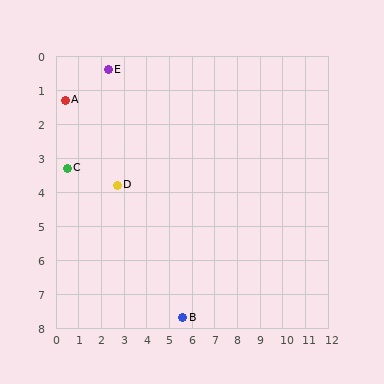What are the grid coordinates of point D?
Point D is at approximately (2.7, 3.8).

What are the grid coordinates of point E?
Point E is at approximately (2.3, 0.4).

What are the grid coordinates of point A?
Point A is at approximately (0.4, 1.3).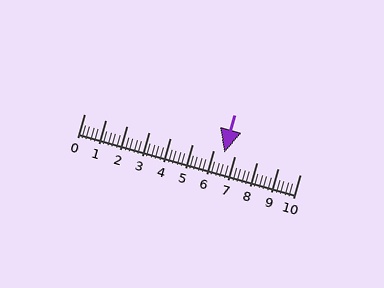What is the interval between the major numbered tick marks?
The major tick marks are spaced 1 units apart.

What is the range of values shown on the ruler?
The ruler shows values from 0 to 10.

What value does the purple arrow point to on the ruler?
The purple arrow points to approximately 6.5.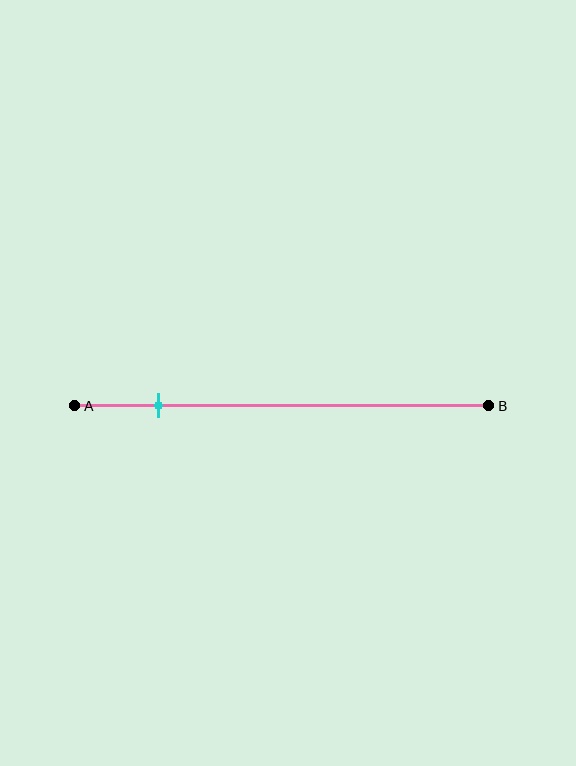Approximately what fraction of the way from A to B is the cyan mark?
The cyan mark is approximately 20% of the way from A to B.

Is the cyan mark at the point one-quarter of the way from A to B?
No, the mark is at about 20% from A, not at the 25% one-quarter point.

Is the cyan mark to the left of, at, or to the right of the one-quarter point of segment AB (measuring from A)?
The cyan mark is to the left of the one-quarter point of segment AB.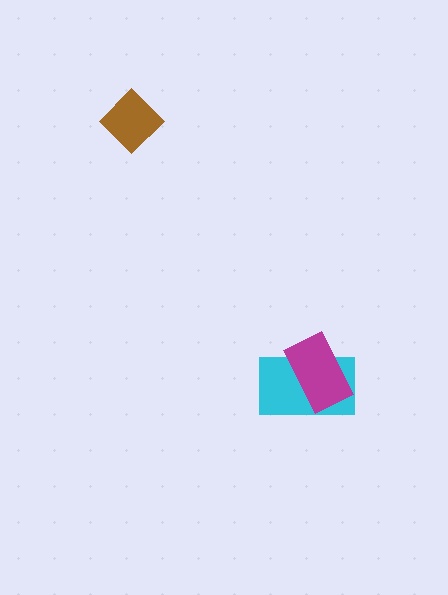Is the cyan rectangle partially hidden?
Yes, it is partially covered by another shape.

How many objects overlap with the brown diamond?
0 objects overlap with the brown diamond.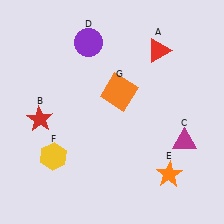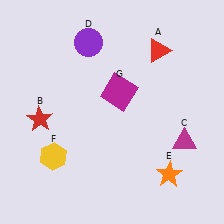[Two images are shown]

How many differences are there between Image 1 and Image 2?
There is 1 difference between the two images.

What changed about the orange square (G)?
In Image 1, G is orange. In Image 2, it changed to magenta.